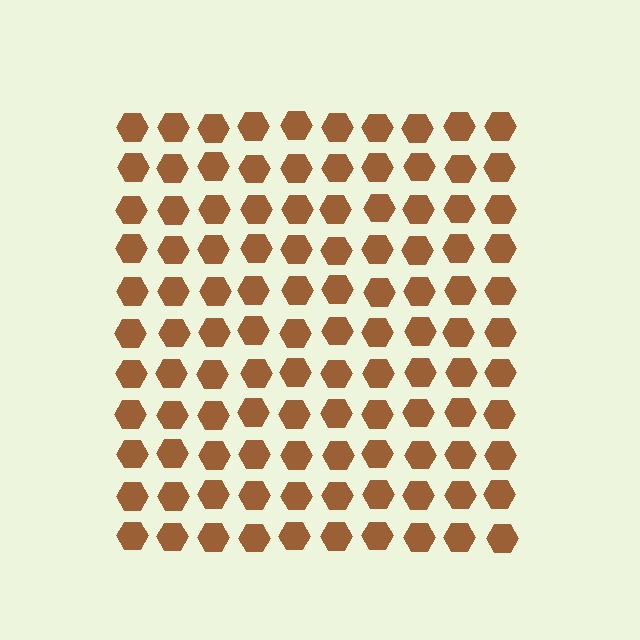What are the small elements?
The small elements are hexagons.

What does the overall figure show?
The overall figure shows a square.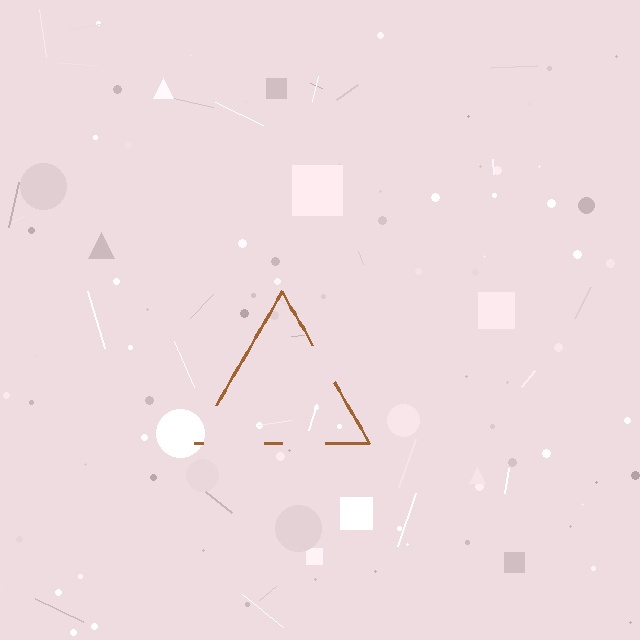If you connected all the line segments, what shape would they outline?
They would outline a triangle.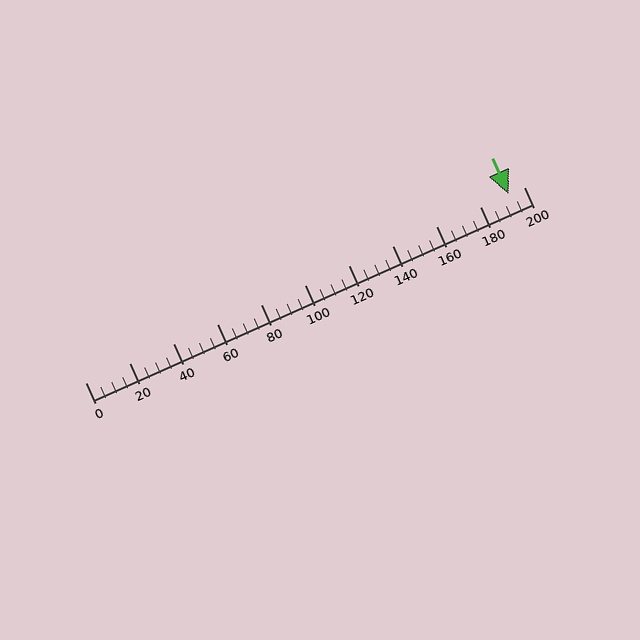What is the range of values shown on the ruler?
The ruler shows values from 0 to 200.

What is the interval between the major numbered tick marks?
The major tick marks are spaced 20 units apart.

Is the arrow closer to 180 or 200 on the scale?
The arrow is closer to 200.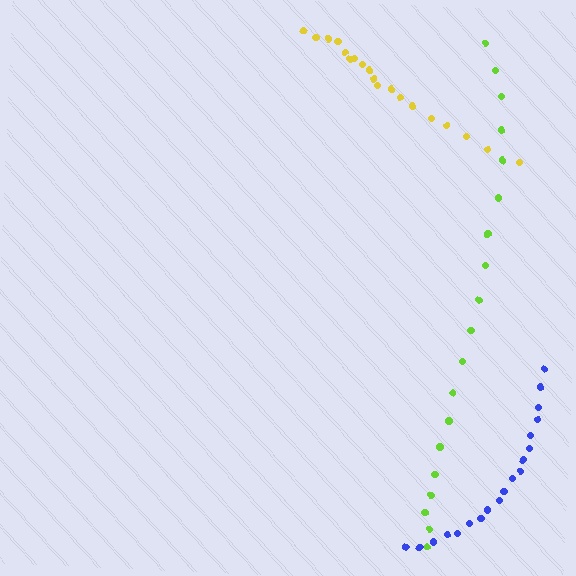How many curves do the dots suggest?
There are 3 distinct paths.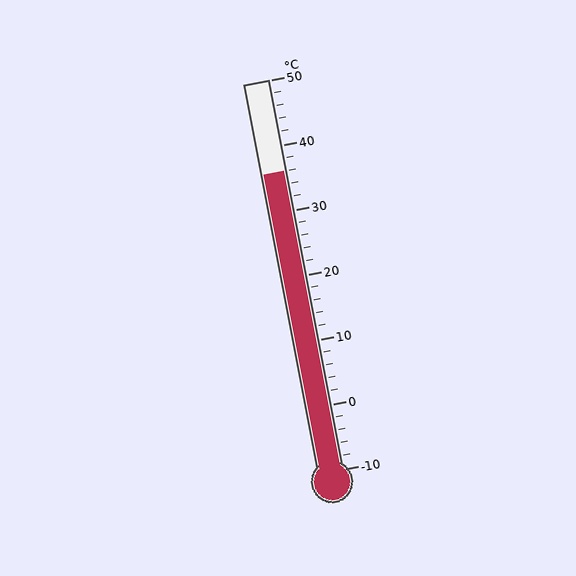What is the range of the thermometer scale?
The thermometer scale ranges from -10°C to 50°C.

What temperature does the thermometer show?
The thermometer shows approximately 36°C.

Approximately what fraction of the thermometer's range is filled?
The thermometer is filled to approximately 75% of its range.